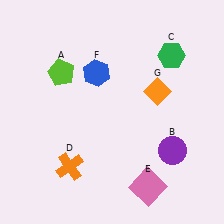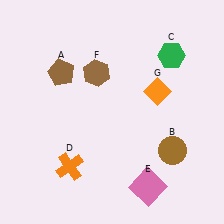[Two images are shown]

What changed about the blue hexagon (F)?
In Image 1, F is blue. In Image 2, it changed to brown.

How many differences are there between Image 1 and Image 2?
There are 3 differences between the two images.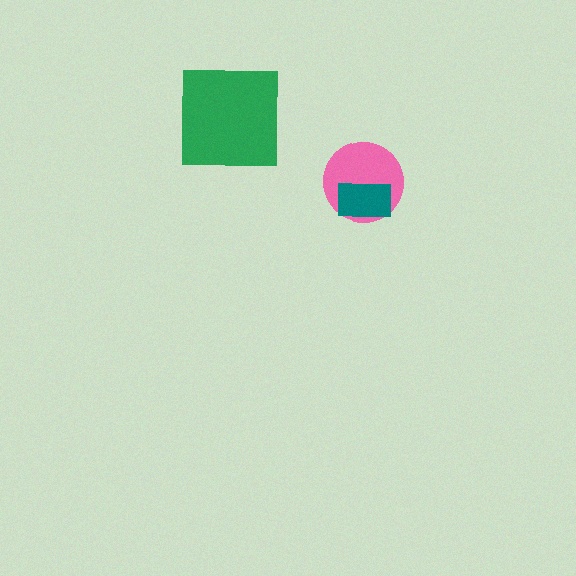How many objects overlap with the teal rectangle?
1 object overlaps with the teal rectangle.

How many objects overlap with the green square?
0 objects overlap with the green square.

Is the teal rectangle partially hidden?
No, no other shape covers it.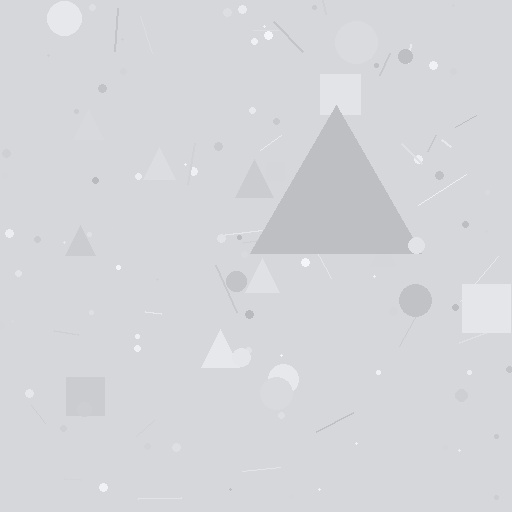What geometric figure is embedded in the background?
A triangle is embedded in the background.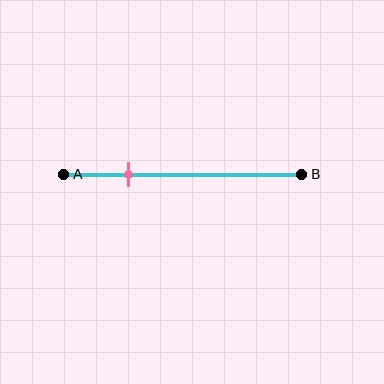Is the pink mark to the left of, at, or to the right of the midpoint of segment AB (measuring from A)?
The pink mark is to the left of the midpoint of segment AB.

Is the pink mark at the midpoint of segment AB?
No, the mark is at about 25% from A, not at the 50% midpoint.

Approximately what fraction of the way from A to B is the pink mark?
The pink mark is approximately 25% of the way from A to B.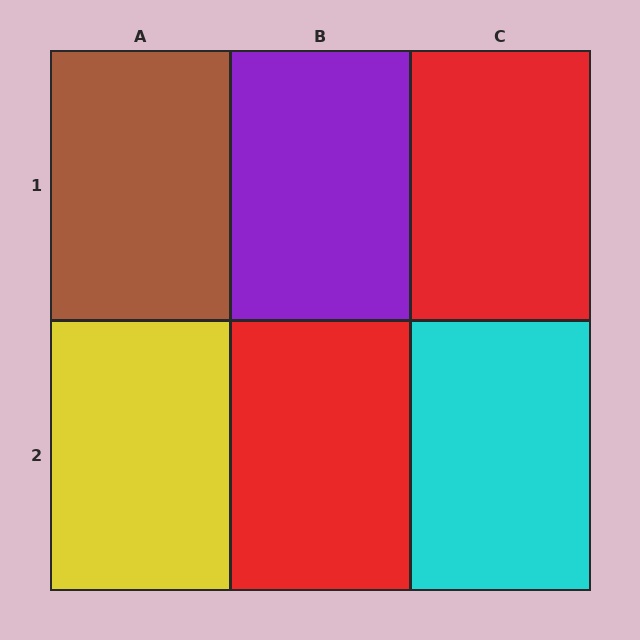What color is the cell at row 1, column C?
Red.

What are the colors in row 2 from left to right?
Yellow, red, cyan.